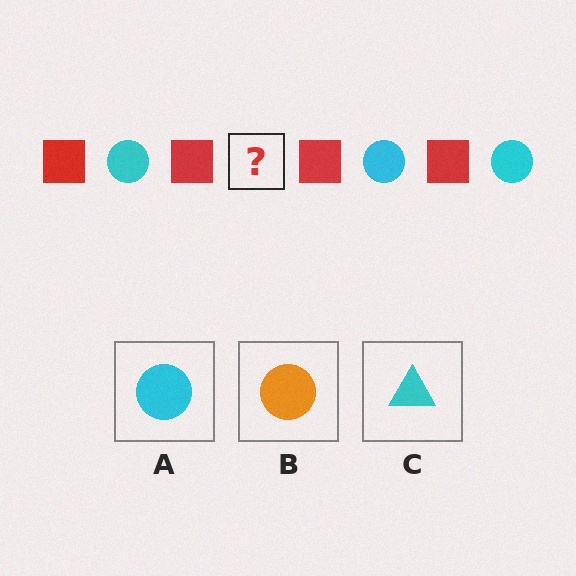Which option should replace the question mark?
Option A.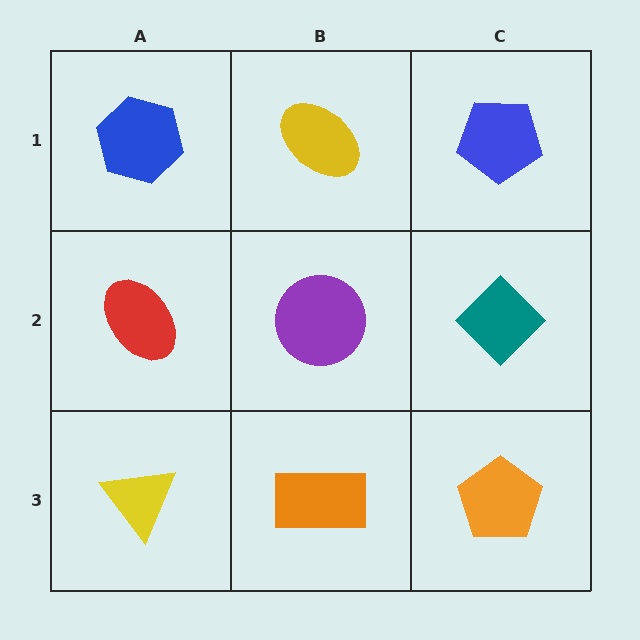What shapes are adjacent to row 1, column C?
A teal diamond (row 2, column C), a yellow ellipse (row 1, column B).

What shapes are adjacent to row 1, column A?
A red ellipse (row 2, column A), a yellow ellipse (row 1, column B).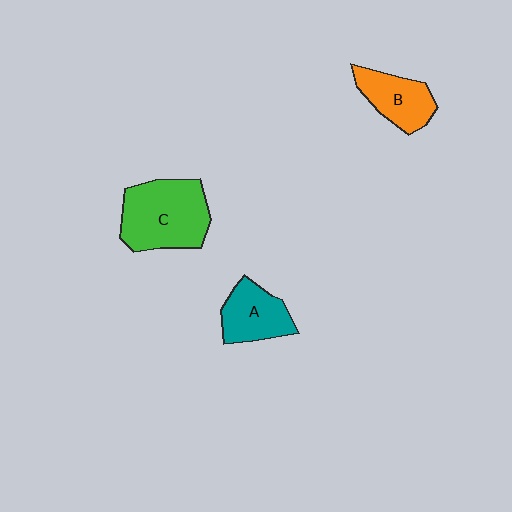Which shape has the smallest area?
Shape B (orange).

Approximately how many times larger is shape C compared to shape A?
Approximately 1.6 times.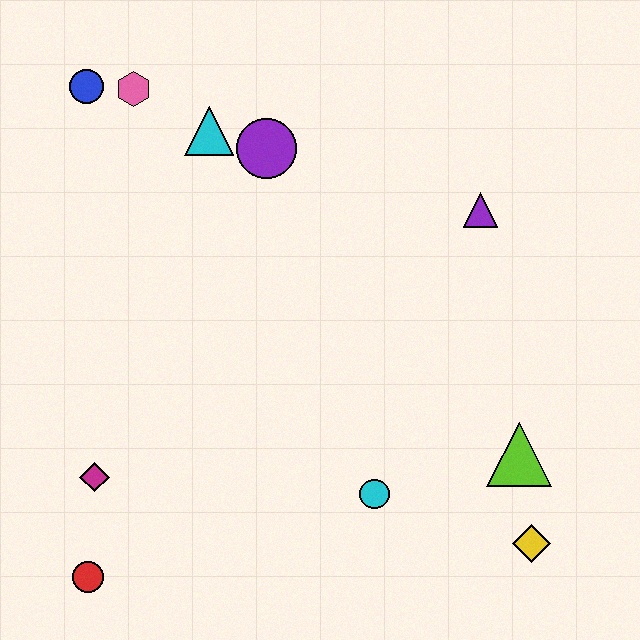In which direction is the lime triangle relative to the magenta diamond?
The lime triangle is to the right of the magenta diamond.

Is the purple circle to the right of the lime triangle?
No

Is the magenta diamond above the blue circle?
No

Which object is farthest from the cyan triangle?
The yellow diamond is farthest from the cyan triangle.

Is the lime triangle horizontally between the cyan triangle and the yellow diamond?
Yes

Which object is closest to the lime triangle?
The yellow diamond is closest to the lime triangle.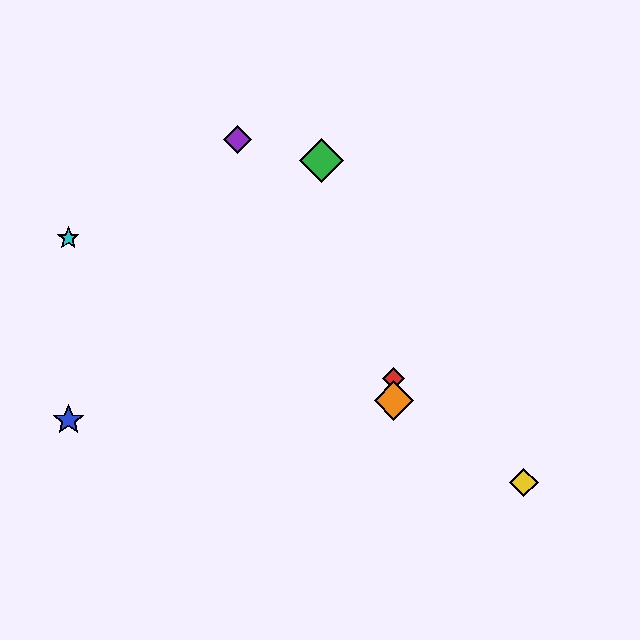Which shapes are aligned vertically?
The red diamond, the orange diamond are aligned vertically.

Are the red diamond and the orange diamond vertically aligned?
Yes, both are at x≈394.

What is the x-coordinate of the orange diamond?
The orange diamond is at x≈394.